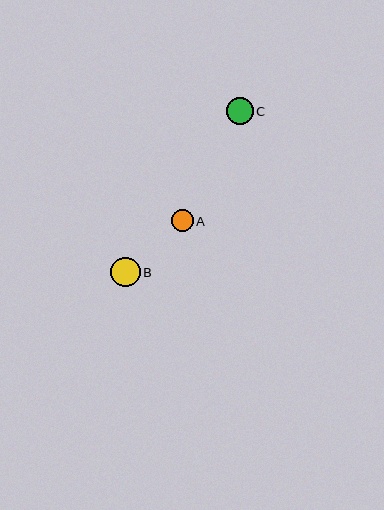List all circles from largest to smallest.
From largest to smallest: B, C, A.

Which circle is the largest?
Circle B is the largest with a size of approximately 30 pixels.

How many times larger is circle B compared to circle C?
Circle B is approximately 1.1 times the size of circle C.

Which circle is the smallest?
Circle A is the smallest with a size of approximately 22 pixels.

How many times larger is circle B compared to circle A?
Circle B is approximately 1.4 times the size of circle A.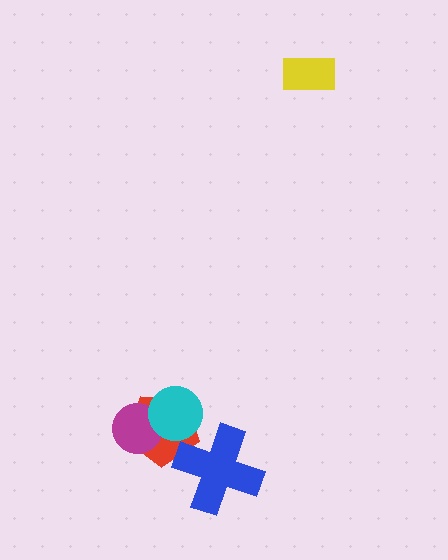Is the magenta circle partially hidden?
Yes, it is partially covered by another shape.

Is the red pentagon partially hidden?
Yes, it is partially covered by another shape.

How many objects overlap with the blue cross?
1 object overlaps with the blue cross.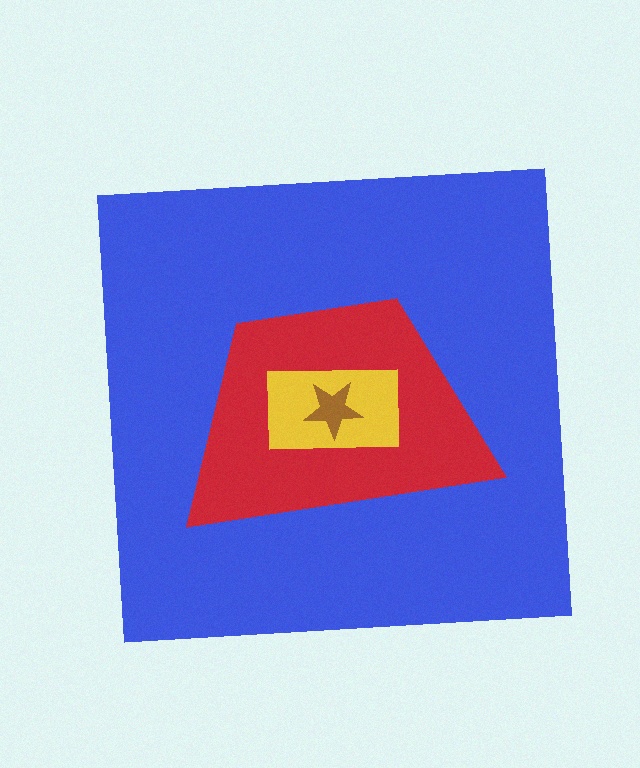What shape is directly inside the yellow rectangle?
The brown star.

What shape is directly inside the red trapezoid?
The yellow rectangle.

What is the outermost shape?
The blue square.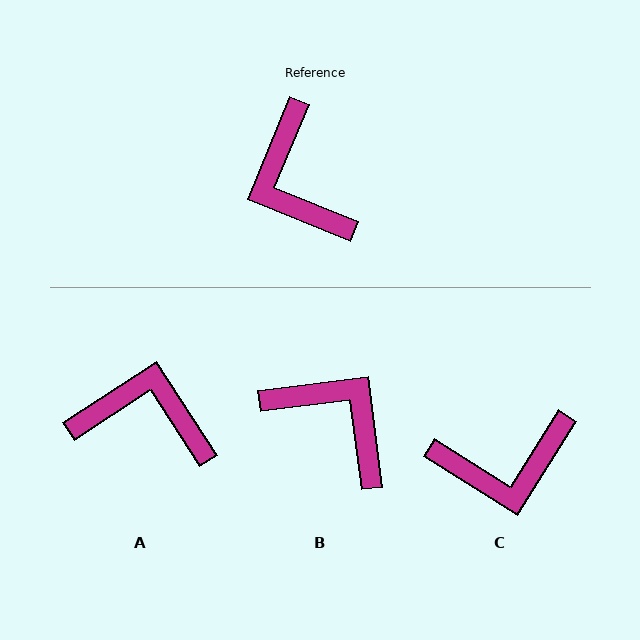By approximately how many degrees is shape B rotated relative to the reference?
Approximately 150 degrees clockwise.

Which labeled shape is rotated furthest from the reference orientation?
B, about 150 degrees away.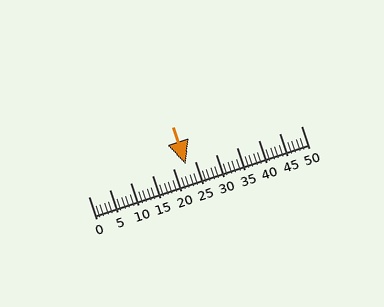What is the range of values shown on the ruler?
The ruler shows values from 0 to 50.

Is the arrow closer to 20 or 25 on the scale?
The arrow is closer to 25.